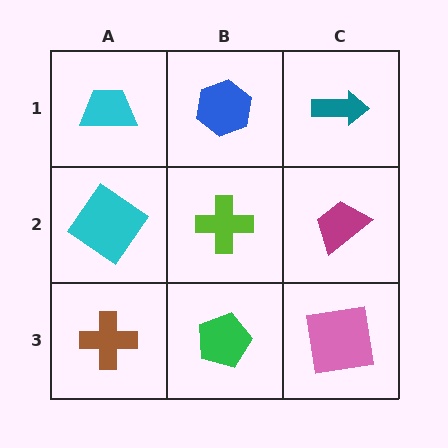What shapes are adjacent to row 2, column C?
A teal arrow (row 1, column C), a pink square (row 3, column C), a lime cross (row 2, column B).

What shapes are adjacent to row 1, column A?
A cyan diamond (row 2, column A), a blue hexagon (row 1, column B).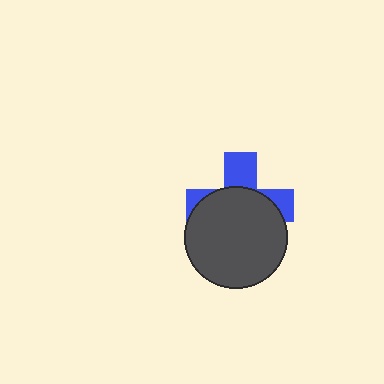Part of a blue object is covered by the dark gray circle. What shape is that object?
It is a cross.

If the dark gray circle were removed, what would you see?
You would see the complete blue cross.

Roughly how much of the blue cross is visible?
A small part of it is visible (roughly 36%).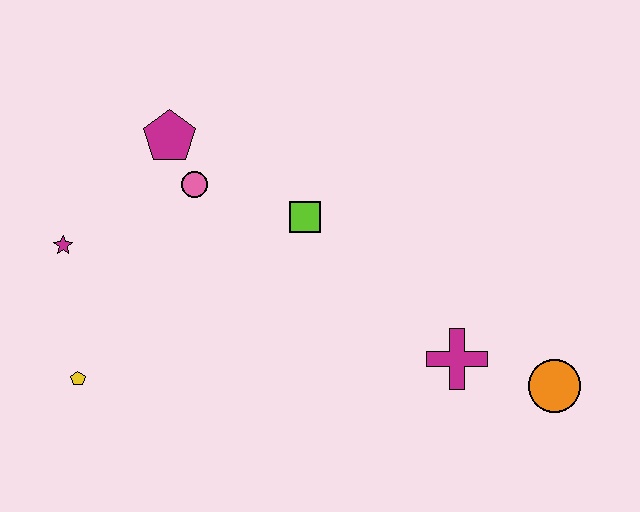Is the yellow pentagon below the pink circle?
Yes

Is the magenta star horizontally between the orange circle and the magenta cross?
No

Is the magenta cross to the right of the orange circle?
No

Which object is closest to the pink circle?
The magenta pentagon is closest to the pink circle.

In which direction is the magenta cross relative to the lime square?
The magenta cross is to the right of the lime square.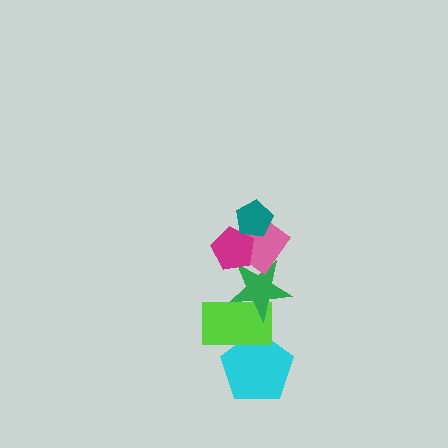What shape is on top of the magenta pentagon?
The teal pentagon is on top of the magenta pentagon.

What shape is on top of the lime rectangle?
The green star is on top of the lime rectangle.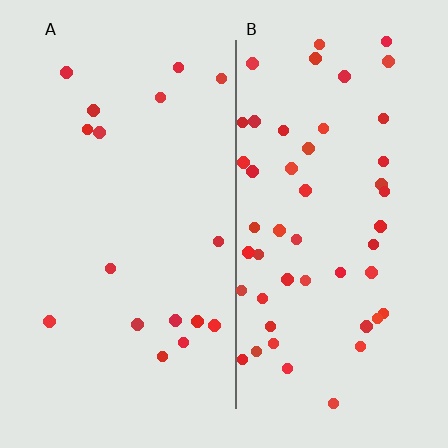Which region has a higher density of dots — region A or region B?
B (the right).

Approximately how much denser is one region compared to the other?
Approximately 3.0× — region B over region A.